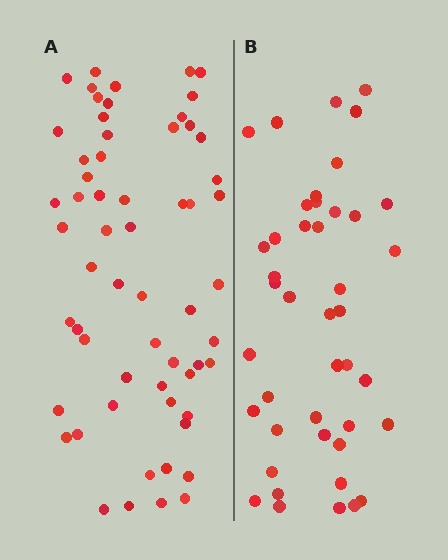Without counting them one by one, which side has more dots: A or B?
Region A (the left region) has more dots.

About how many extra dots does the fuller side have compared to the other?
Region A has approximately 15 more dots than region B.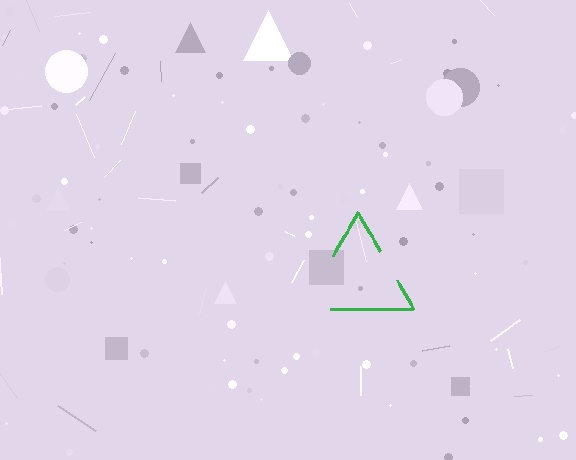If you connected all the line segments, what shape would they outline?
They would outline a triangle.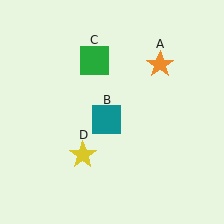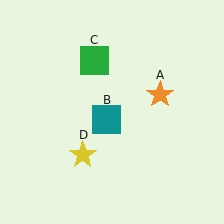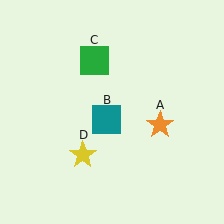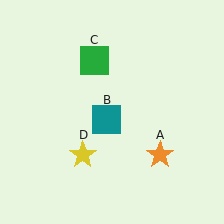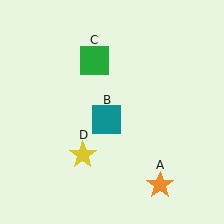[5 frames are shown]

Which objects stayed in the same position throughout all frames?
Teal square (object B) and green square (object C) and yellow star (object D) remained stationary.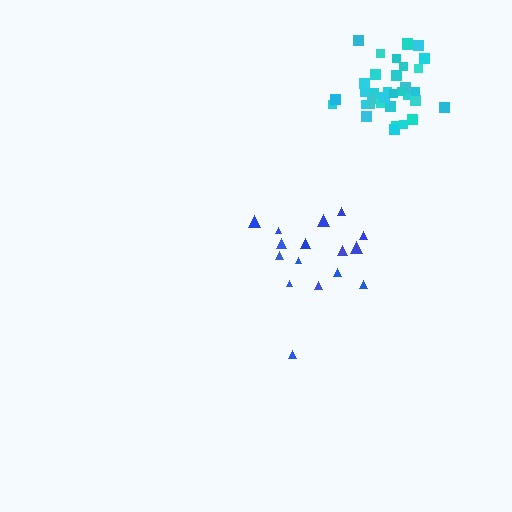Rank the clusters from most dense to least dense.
cyan, blue.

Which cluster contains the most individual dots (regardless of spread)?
Cyan (35).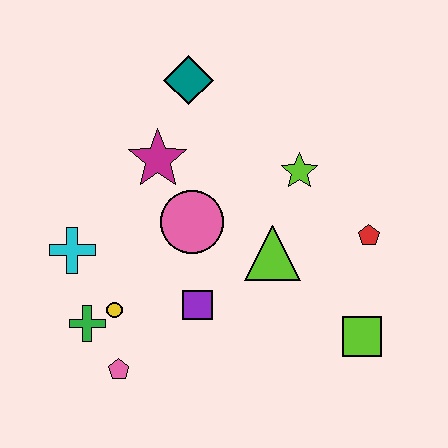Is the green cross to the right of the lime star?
No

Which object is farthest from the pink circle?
The lime square is farthest from the pink circle.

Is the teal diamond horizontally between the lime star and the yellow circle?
Yes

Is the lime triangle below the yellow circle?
No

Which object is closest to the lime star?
The lime triangle is closest to the lime star.